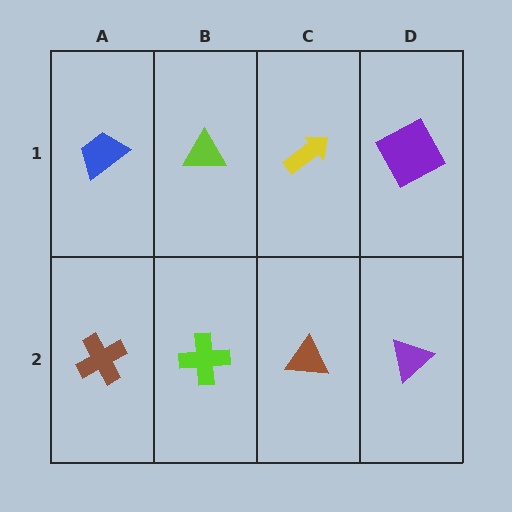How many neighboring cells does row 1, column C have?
3.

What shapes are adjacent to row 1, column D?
A purple triangle (row 2, column D), a yellow arrow (row 1, column C).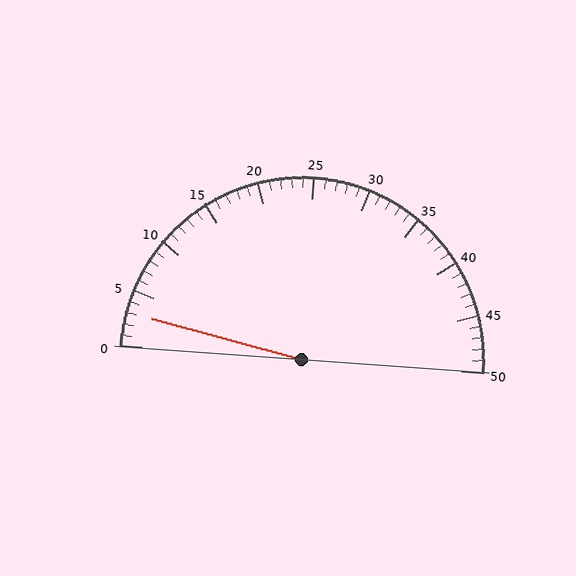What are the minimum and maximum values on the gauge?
The gauge ranges from 0 to 50.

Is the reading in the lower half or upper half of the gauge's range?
The reading is in the lower half of the range (0 to 50).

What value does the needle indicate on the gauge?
The needle indicates approximately 3.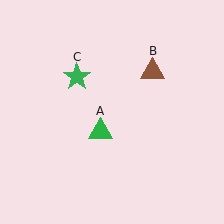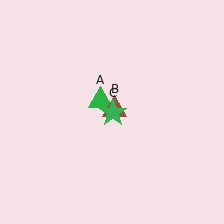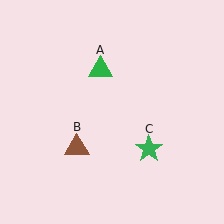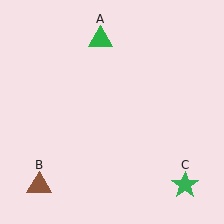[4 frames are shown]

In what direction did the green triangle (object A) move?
The green triangle (object A) moved up.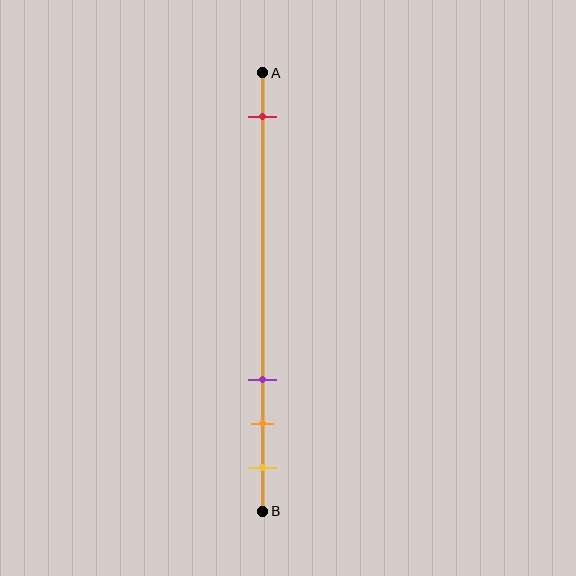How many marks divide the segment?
There are 4 marks dividing the segment.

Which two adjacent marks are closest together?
The orange and yellow marks are the closest adjacent pair.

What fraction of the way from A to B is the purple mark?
The purple mark is approximately 70% (0.7) of the way from A to B.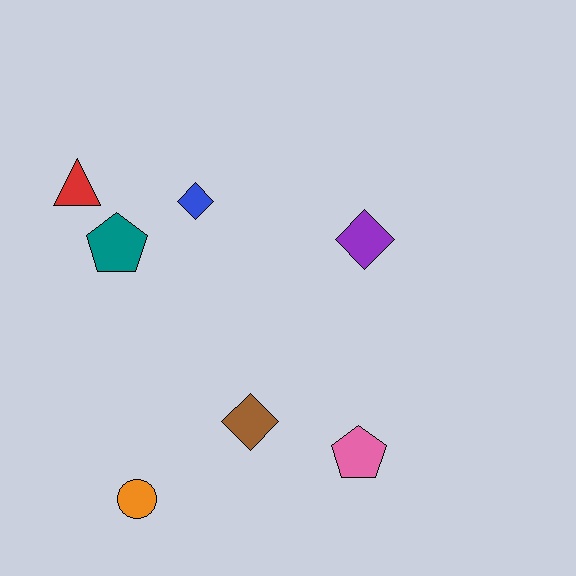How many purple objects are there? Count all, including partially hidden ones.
There is 1 purple object.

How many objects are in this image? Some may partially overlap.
There are 7 objects.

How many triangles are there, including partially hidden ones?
There is 1 triangle.